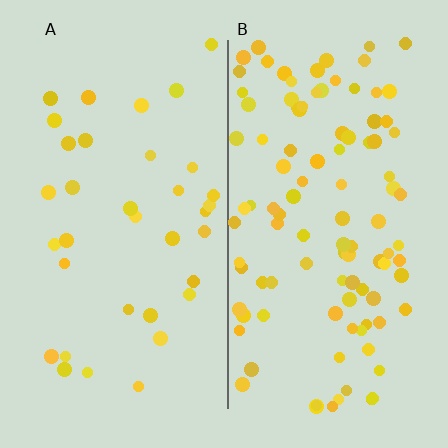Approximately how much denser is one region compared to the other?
Approximately 3.0× — region B over region A.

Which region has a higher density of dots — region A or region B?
B (the right).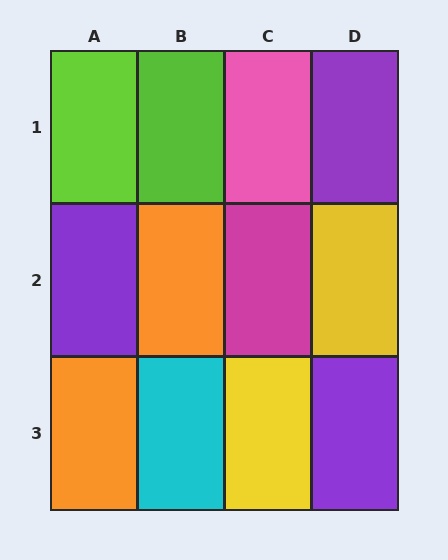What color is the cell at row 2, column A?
Purple.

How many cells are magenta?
1 cell is magenta.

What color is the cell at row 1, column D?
Purple.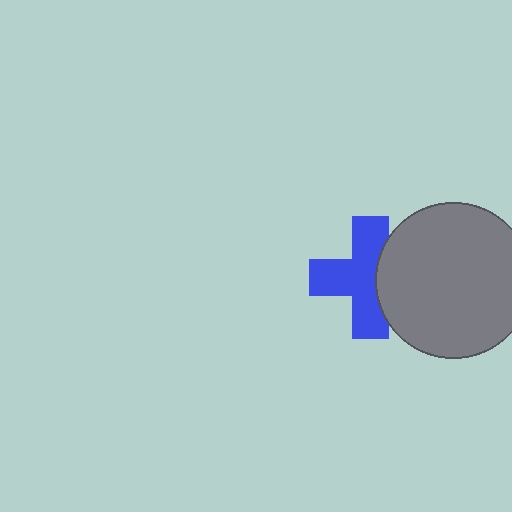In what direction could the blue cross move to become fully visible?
The blue cross could move left. That would shift it out from behind the gray circle entirely.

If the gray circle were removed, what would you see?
You would see the complete blue cross.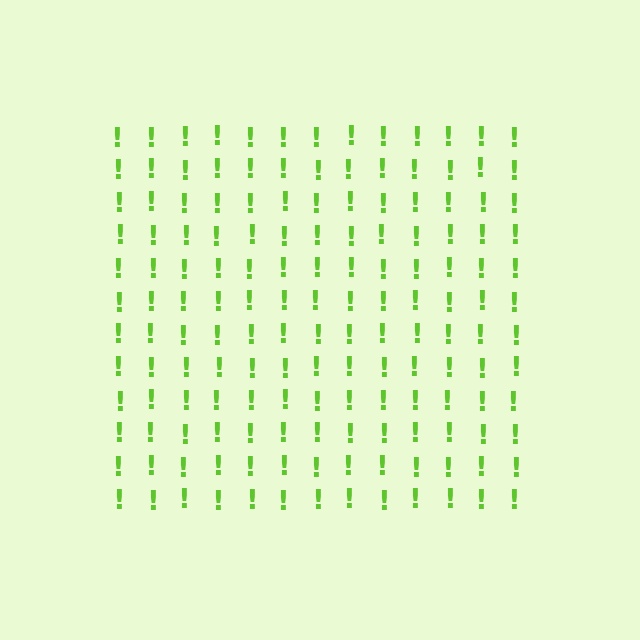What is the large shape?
The large shape is a square.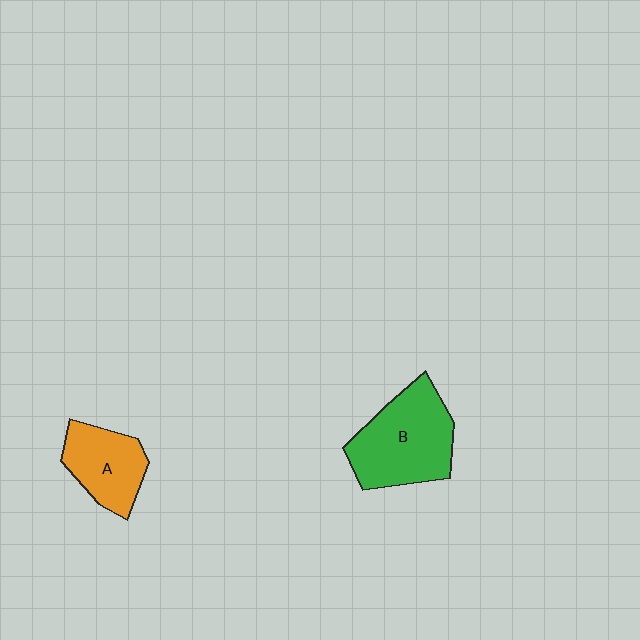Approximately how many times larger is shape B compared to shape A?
Approximately 1.5 times.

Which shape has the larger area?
Shape B (green).